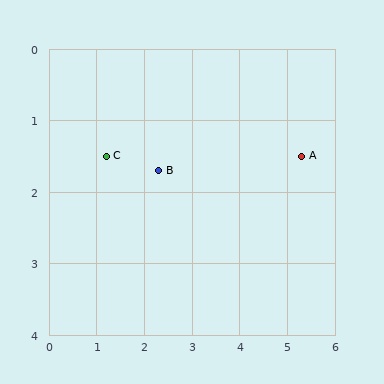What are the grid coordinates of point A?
Point A is at approximately (5.3, 1.5).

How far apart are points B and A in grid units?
Points B and A are about 3.0 grid units apart.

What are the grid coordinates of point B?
Point B is at approximately (2.3, 1.7).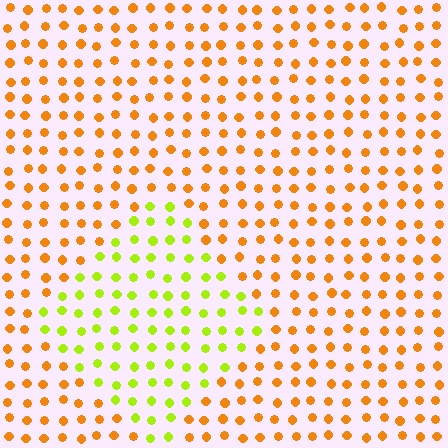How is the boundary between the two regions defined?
The boundary is defined purely by a slight shift in hue (about 49 degrees). Spacing, size, and orientation are identical on both sides.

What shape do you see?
I see a diamond.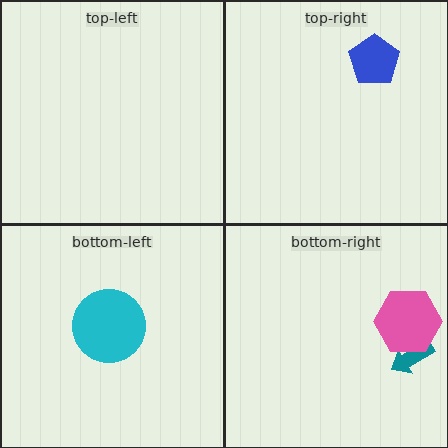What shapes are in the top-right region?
The blue pentagon.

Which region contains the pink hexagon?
The bottom-right region.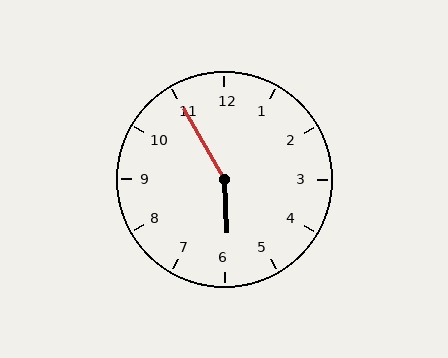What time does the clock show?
5:55.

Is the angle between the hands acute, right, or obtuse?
It is obtuse.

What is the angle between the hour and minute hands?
Approximately 152 degrees.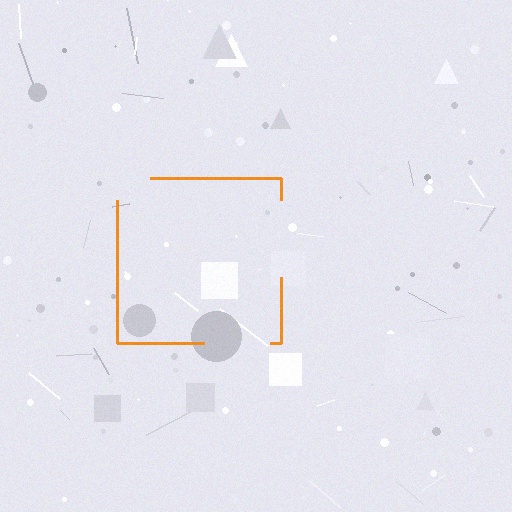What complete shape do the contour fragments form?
The contour fragments form a square.